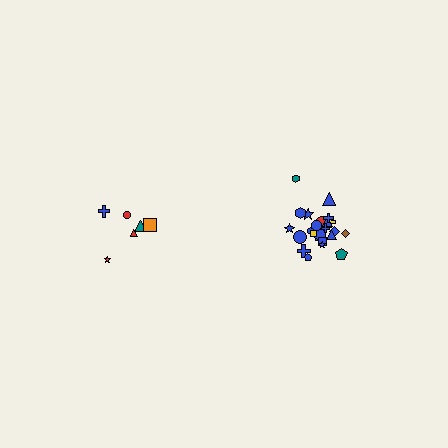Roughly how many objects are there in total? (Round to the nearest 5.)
Roughly 30 objects in total.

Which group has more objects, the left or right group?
The right group.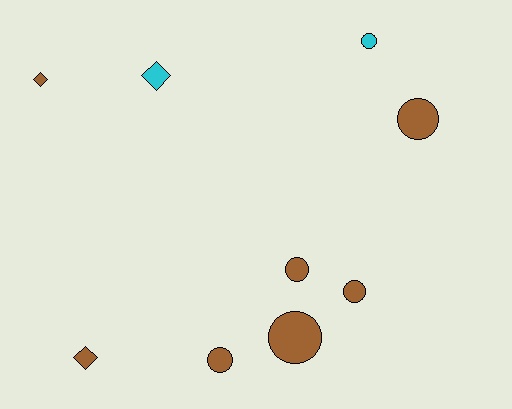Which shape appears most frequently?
Circle, with 6 objects.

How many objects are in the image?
There are 9 objects.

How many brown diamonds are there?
There are 2 brown diamonds.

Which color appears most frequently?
Brown, with 7 objects.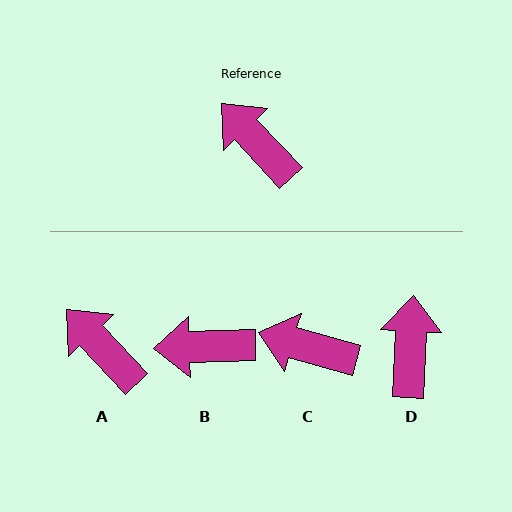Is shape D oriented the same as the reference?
No, it is off by about 46 degrees.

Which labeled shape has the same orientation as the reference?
A.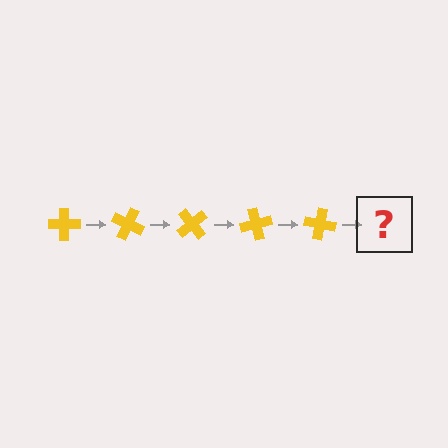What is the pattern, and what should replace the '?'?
The pattern is that the cross rotates 25 degrees each step. The '?' should be a yellow cross rotated 125 degrees.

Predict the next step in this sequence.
The next step is a yellow cross rotated 125 degrees.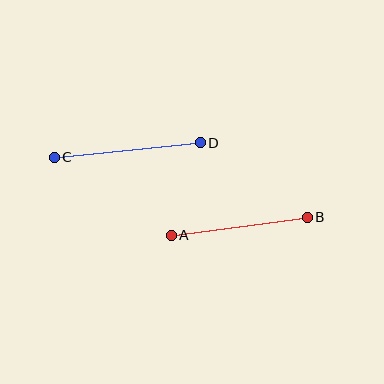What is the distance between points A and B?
The distance is approximately 137 pixels.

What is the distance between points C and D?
The distance is approximately 147 pixels.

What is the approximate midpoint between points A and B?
The midpoint is at approximately (239, 226) pixels.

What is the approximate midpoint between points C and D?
The midpoint is at approximately (127, 150) pixels.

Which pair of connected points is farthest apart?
Points C and D are farthest apart.